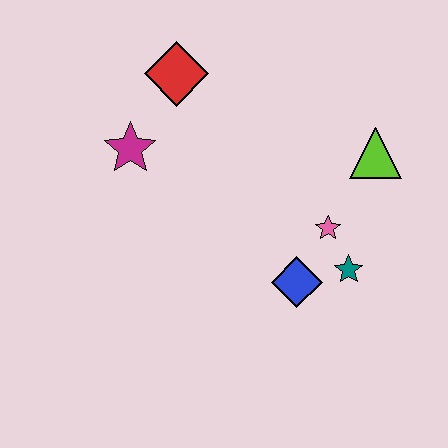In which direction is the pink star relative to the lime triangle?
The pink star is below the lime triangle.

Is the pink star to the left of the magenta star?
No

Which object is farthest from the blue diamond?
The red diamond is farthest from the blue diamond.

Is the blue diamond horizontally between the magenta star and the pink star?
Yes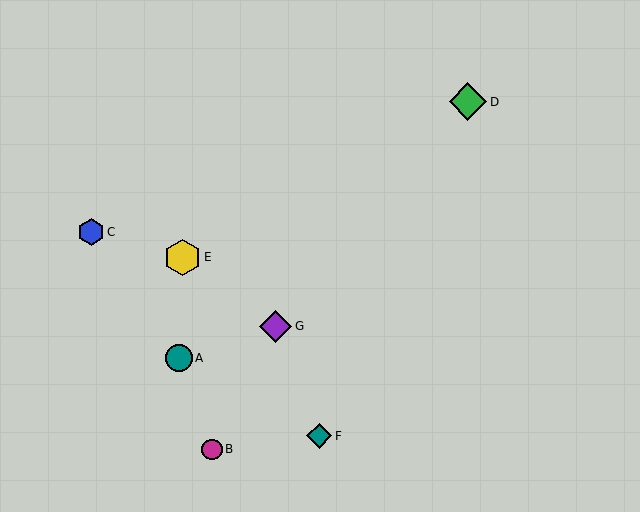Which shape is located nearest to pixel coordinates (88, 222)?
The blue hexagon (labeled C) at (91, 232) is nearest to that location.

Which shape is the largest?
The green diamond (labeled D) is the largest.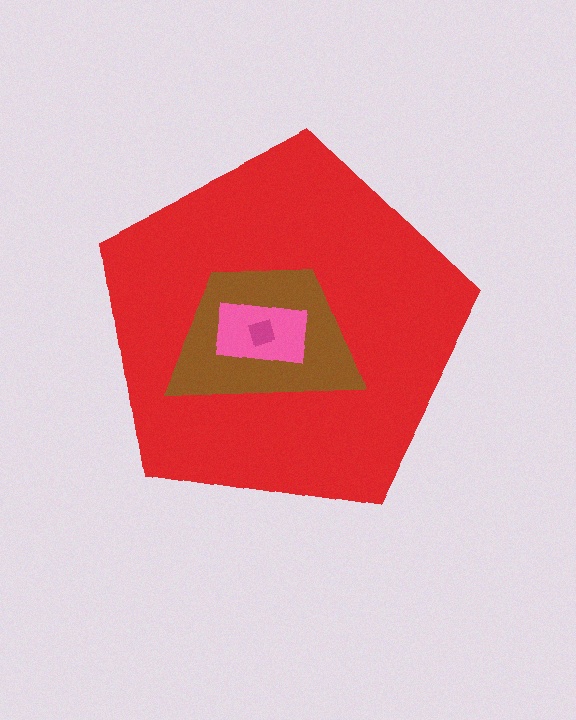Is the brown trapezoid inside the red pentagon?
Yes.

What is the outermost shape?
The red pentagon.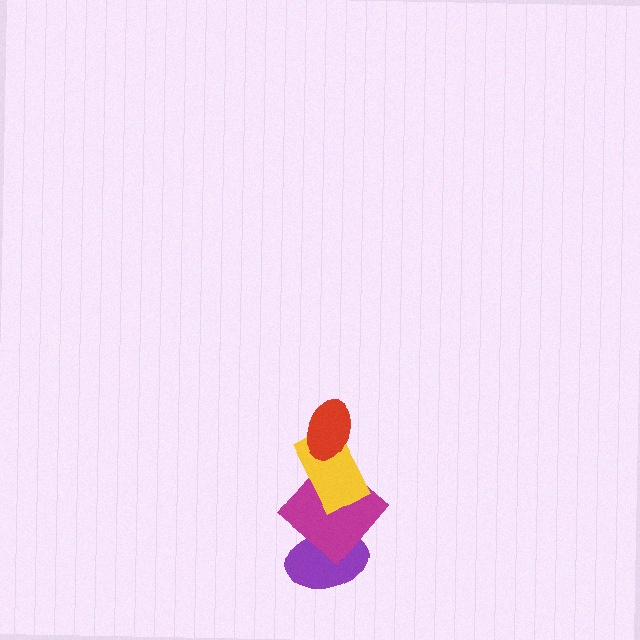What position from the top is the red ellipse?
The red ellipse is 1st from the top.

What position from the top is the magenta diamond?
The magenta diamond is 3rd from the top.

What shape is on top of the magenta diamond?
The yellow rectangle is on top of the magenta diamond.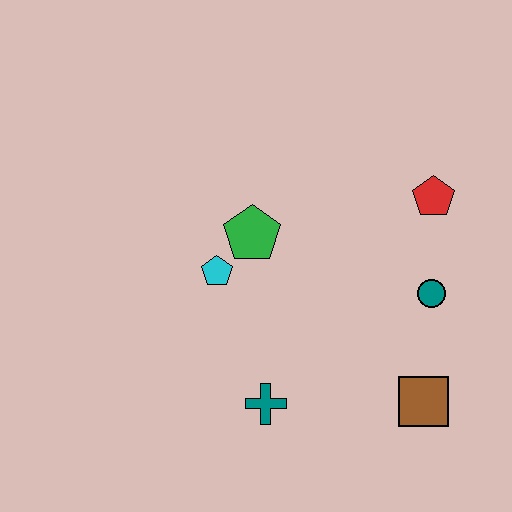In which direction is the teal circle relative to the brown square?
The teal circle is above the brown square.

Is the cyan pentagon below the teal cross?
No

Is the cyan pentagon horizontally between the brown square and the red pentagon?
No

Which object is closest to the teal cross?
The cyan pentagon is closest to the teal cross.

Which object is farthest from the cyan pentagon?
The brown square is farthest from the cyan pentagon.